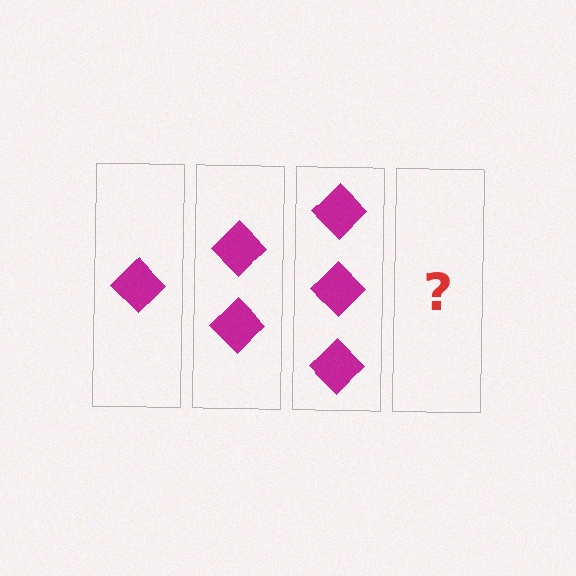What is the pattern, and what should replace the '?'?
The pattern is that each step adds one more diamond. The '?' should be 4 diamonds.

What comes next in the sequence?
The next element should be 4 diamonds.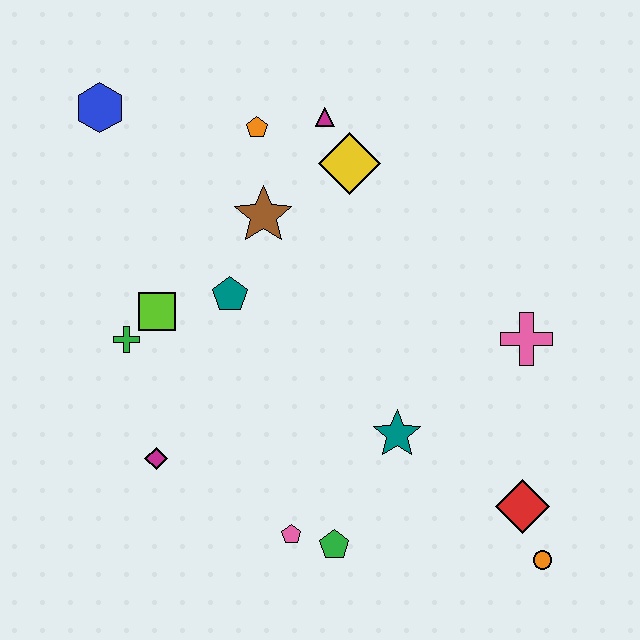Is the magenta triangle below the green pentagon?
No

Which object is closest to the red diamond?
The orange circle is closest to the red diamond.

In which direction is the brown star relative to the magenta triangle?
The brown star is below the magenta triangle.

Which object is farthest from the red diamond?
The blue hexagon is farthest from the red diamond.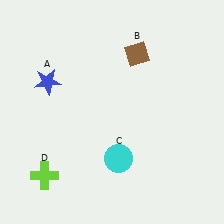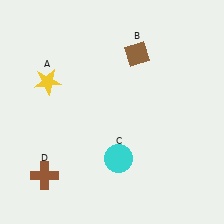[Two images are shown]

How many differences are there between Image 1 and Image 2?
There are 2 differences between the two images.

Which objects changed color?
A changed from blue to yellow. D changed from lime to brown.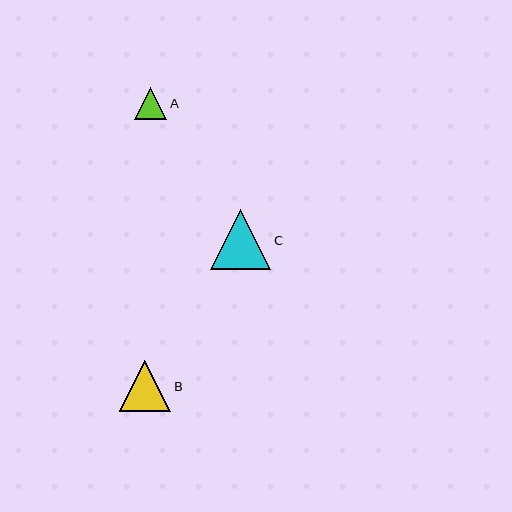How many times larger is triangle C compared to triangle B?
Triangle C is approximately 1.2 times the size of triangle B.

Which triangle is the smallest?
Triangle A is the smallest with a size of approximately 32 pixels.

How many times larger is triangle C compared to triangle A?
Triangle C is approximately 1.9 times the size of triangle A.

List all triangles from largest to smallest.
From largest to smallest: C, B, A.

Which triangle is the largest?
Triangle C is the largest with a size of approximately 60 pixels.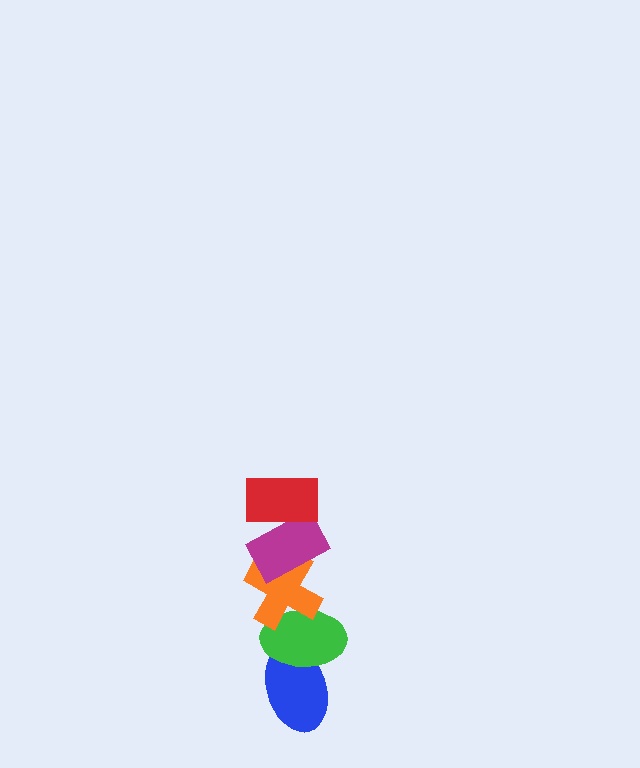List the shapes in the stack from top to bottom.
From top to bottom: the red rectangle, the magenta rectangle, the orange cross, the green ellipse, the blue ellipse.